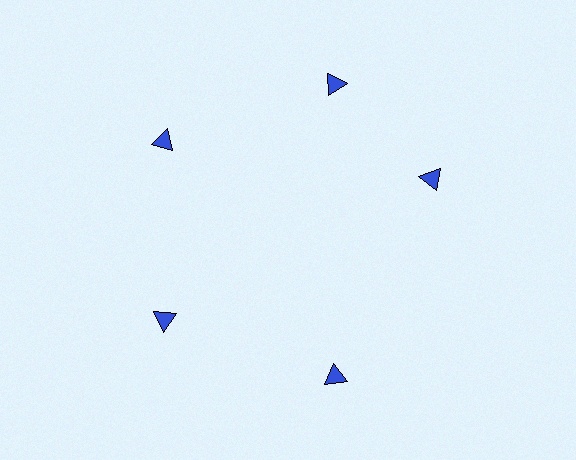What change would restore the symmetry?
The symmetry would be restored by rotating it back into even spacing with its neighbors so that all 5 triangles sit at equal angles and equal distance from the center.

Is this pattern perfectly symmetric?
No. The 5 blue triangles are arranged in a ring, but one element near the 3 o'clock position is rotated out of alignment along the ring, breaking the 5-fold rotational symmetry.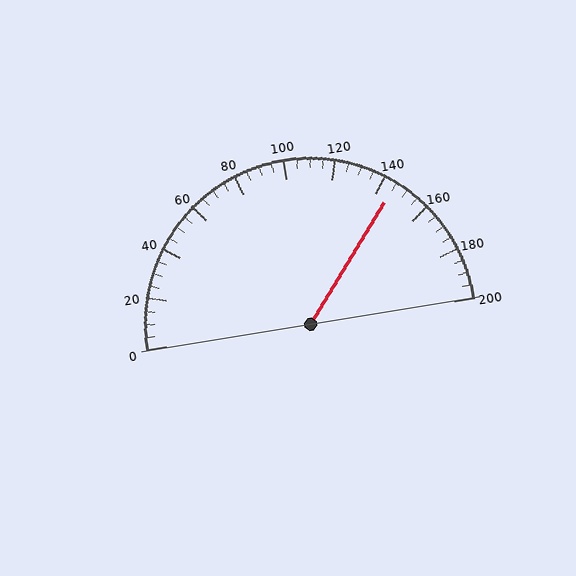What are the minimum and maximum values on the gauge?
The gauge ranges from 0 to 200.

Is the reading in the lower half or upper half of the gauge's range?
The reading is in the upper half of the range (0 to 200).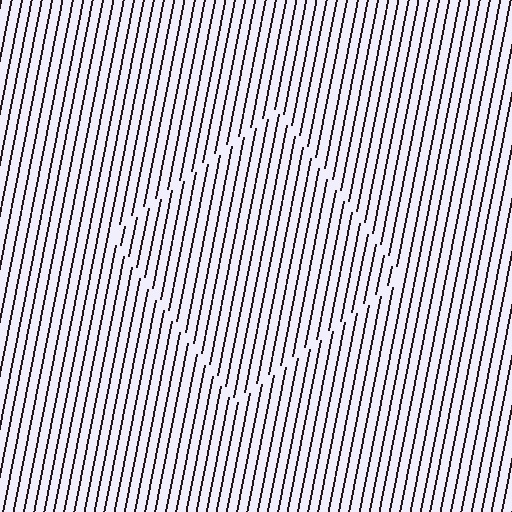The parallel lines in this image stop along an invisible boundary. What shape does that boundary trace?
An illusory square. The interior of the shape contains the same grating, shifted by half a period — the contour is defined by the phase discontinuity where line-ends from the inner and outer gratings abut.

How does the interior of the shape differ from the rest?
The interior of the shape contains the same grating, shifted by half a period — the contour is defined by the phase discontinuity where line-ends from the inner and outer gratings abut.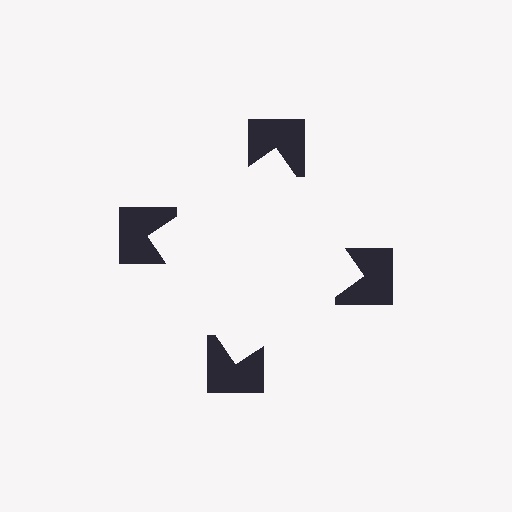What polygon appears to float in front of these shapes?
An illusory square — its edges are inferred from the aligned wedge cuts in the notched squares, not physically drawn.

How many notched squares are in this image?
There are 4 — one at each vertex of the illusory square.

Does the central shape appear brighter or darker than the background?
It typically appears slightly brighter than the background, even though no actual brightness change is drawn.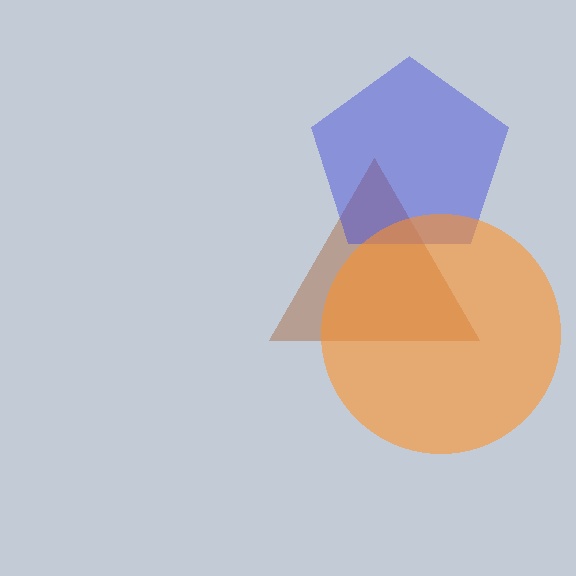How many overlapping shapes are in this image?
There are 3 overlapping shapes in the image.